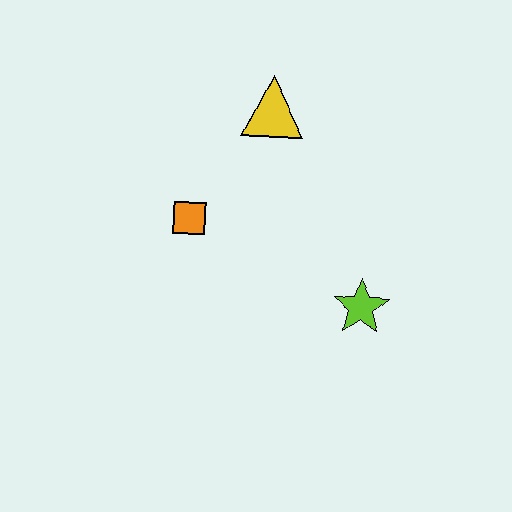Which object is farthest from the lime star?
The yellow triangle is farthest from the lime star.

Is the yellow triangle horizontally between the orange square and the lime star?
Yes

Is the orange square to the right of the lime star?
No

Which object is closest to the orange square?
The yellow triangle is closest to the orange square.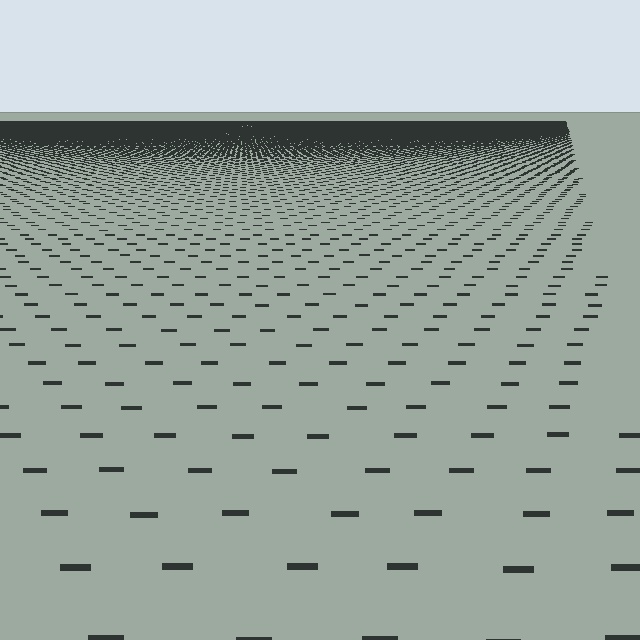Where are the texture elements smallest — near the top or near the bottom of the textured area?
Near the top.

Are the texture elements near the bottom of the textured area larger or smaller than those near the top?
Larger. Near the bottom, elements are closer to the viewer and appear at a bigger on-screen size.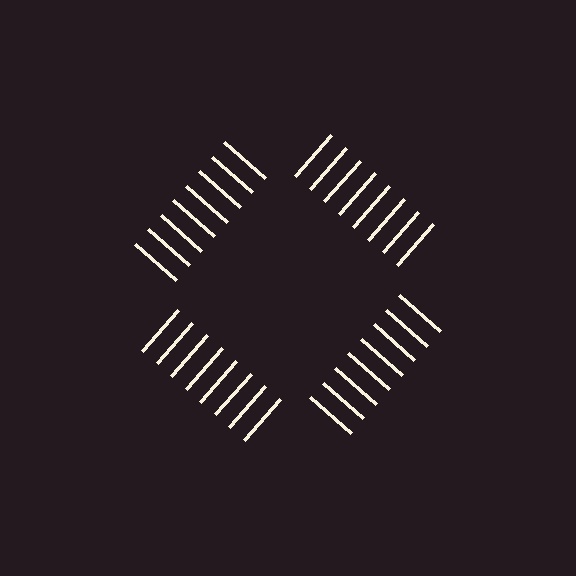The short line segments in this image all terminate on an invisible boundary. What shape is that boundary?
An illusory square — the line segments terminate on its edges but no continuous stroke is drawn.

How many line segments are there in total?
32 — 8 along each of the 4 edges.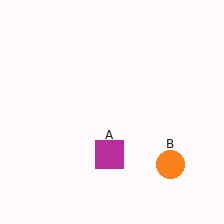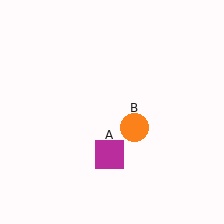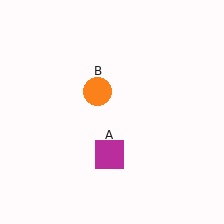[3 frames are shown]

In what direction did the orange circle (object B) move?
The orange circle (object B) moved up and to the left.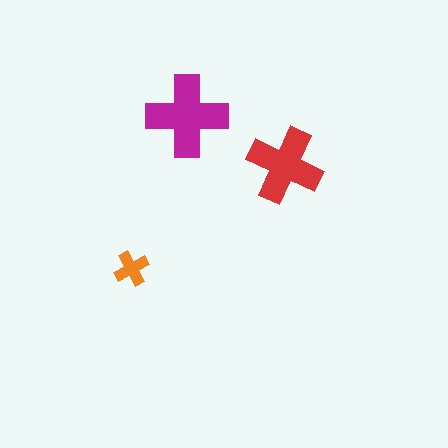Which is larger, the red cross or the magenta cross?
The magenta one.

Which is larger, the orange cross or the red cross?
The red one.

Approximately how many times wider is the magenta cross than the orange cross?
About 2.5 times wider.